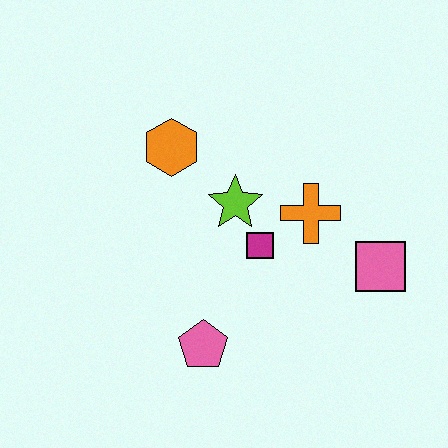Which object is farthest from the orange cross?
The pink pentagon is farthest from the orange cross.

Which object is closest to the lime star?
The magenta square is closest to the lime star.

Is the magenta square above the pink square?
Yes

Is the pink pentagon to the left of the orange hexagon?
No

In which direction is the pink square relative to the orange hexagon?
The pink square is to the right of the orange hexagon.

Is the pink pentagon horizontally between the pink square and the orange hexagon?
Yes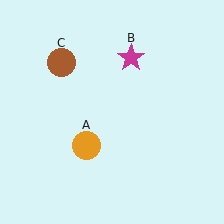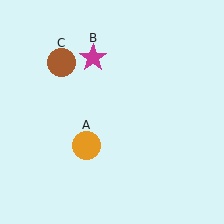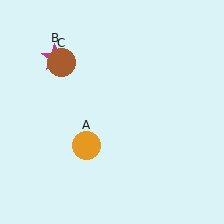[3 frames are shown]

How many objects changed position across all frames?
1 object changed position: magenta star (object B).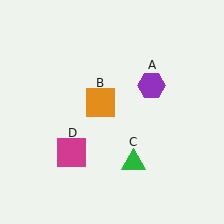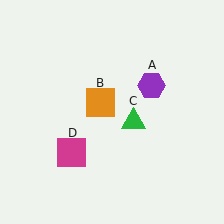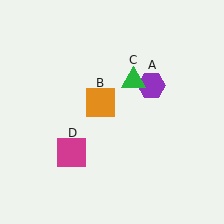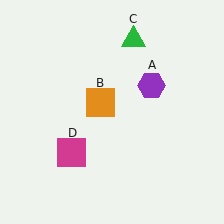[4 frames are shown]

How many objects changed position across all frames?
1 object changed position: green triangle (object C).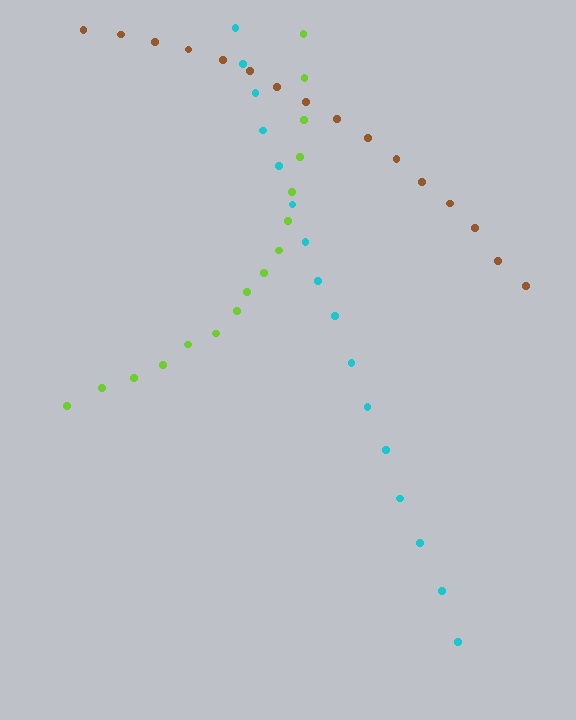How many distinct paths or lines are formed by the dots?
There are 3 distinct paths.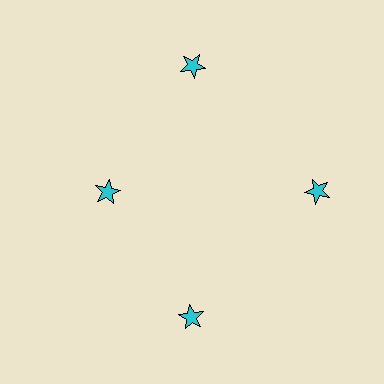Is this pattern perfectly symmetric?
No. The 4 cyan stars are arranged in a ring, but one element near the 9 o'clock position is pulled inward toward the center, breaking the 4-fold rotational symmetry.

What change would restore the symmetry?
The symmetry would be restored by moving it outward, back onto the ring so that all 4 stars sit at equal angles and equal distance from the center.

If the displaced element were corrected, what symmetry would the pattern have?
It would have 4-fold rotational symmetry — the pattern would map onto itself every 90 degrees.